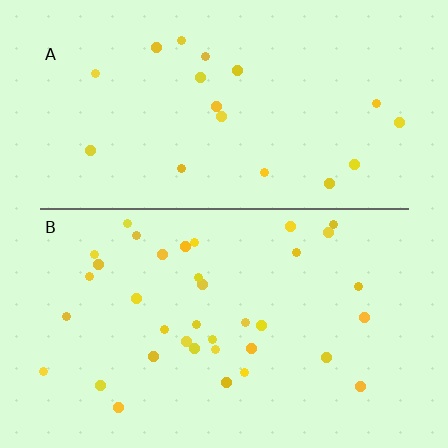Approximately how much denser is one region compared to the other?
Approximately 2.0× — region B over region A.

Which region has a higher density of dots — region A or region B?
B (the bottom).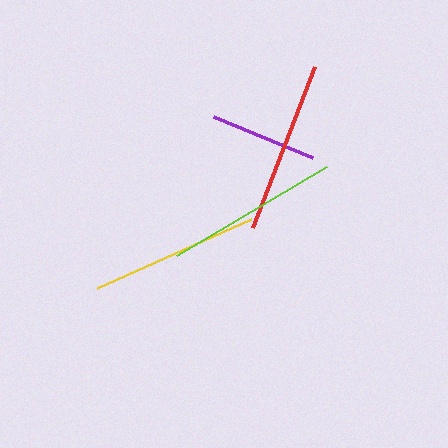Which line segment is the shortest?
The purple line is the shortest at approximately 107 pixels.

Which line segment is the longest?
The lime line is the longest at approximately 174 pixels.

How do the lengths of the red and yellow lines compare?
The red and yellow lines are approximately the same length.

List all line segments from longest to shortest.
From longest to shortest: lime, red, yellow, purple.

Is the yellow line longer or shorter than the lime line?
The lime line is longer than the yellow line.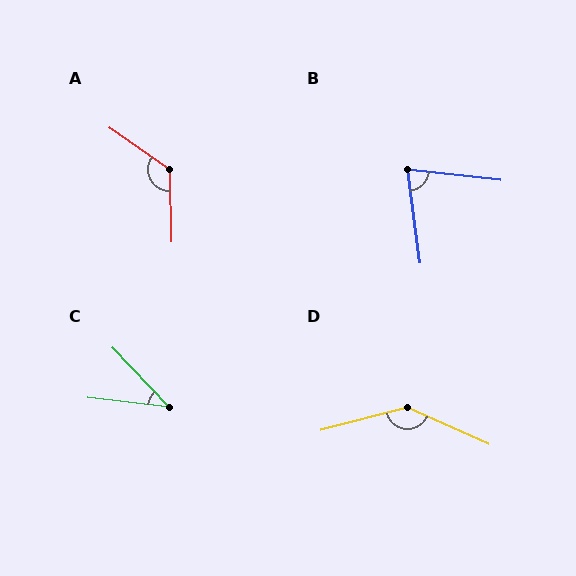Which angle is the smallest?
C, at approximately 40 degrees.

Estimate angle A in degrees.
Approximately 125 degrees.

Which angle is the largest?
D, at approximately 141 degrees.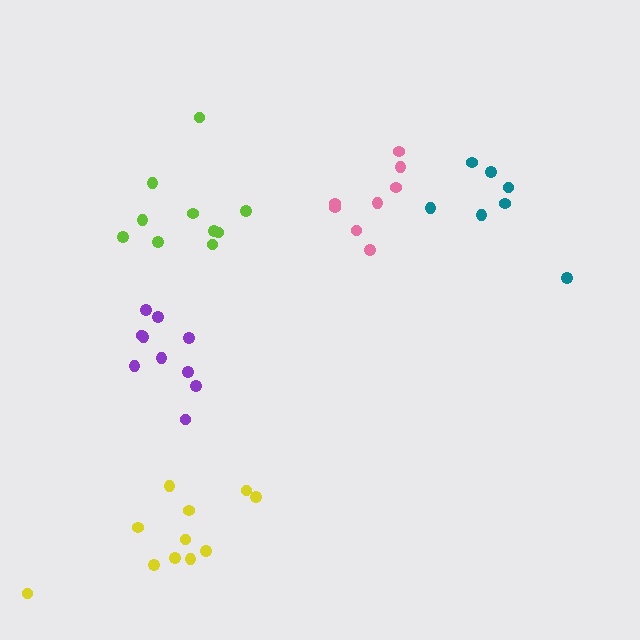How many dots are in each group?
Group 1: 8 dots, Group 2: 11 dots, Group 3: 10 dots, Group 4: 10 dots, Group 5: 7 dots (46 total).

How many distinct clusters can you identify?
There are 5 distinct clusters.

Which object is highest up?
The teal cluster is topmost.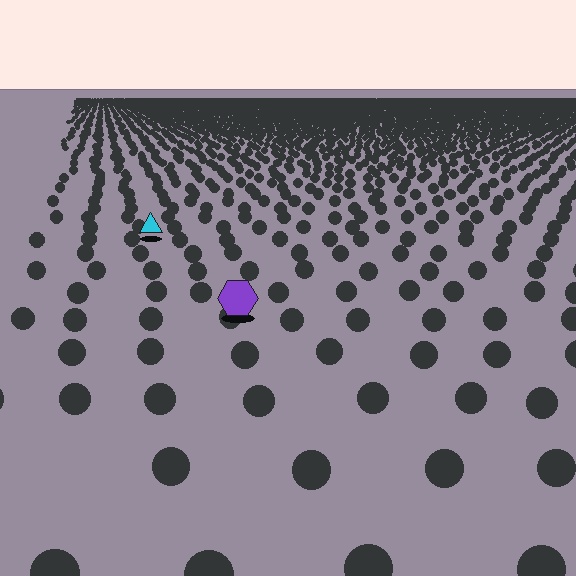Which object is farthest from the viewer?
The cyan triangle is farthest from the viewer. It appears smaller and the ground texture around it is denser.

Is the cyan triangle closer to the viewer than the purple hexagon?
No. The purple hexagon is closer — you can tell from the texture gradient: the ground texture is coarser near it.